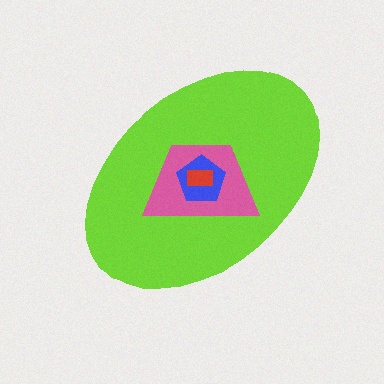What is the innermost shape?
The red rectangle.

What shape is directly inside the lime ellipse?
The pink trapezoid.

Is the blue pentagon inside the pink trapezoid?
Yes.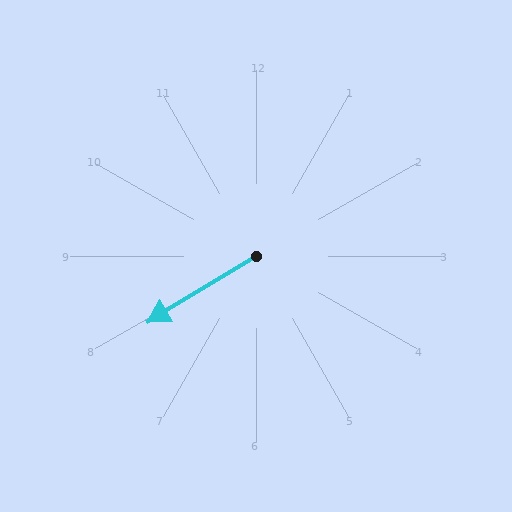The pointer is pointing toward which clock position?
Roughly 8 o'clock.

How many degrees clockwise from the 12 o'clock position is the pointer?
Approximately 239 degrees.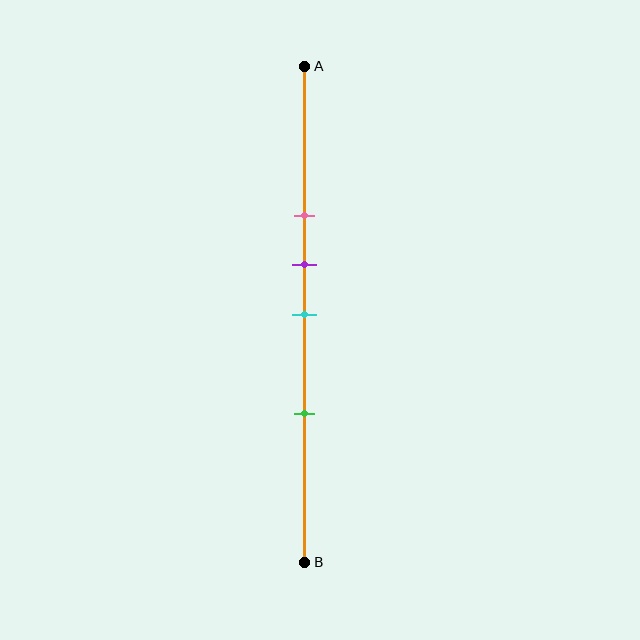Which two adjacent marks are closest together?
The purple and cyan marks are the closest adjacent pair.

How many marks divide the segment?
There are 4 marks dividing the segment.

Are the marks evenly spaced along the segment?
No, the marks are not evenly spaced.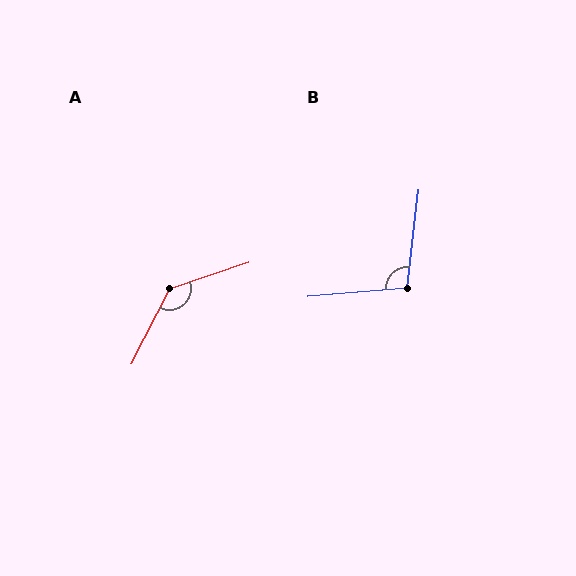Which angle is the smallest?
B, at approximately 101 degrees.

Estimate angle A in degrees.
Approximately 136 degrees.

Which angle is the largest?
A, at approximately 136 degrees.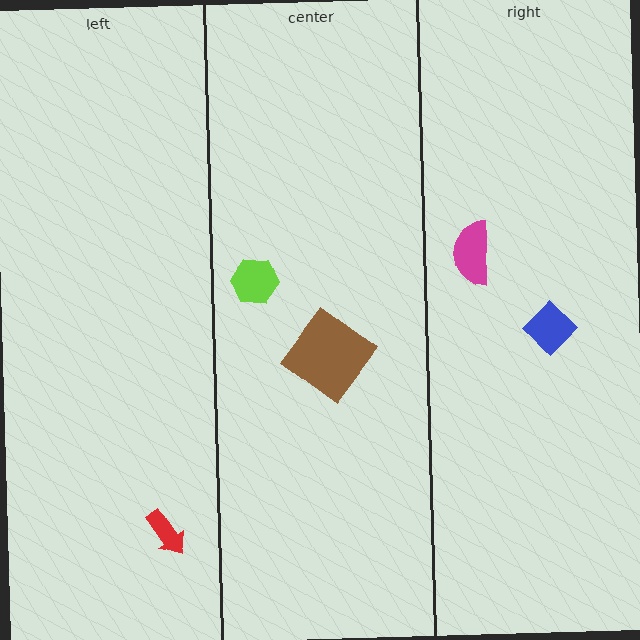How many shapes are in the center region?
2.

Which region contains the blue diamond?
The right region.